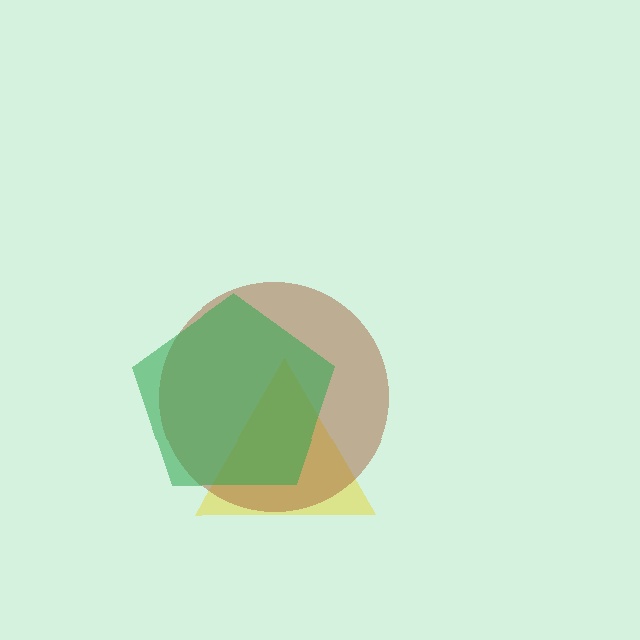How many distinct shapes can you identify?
There are 3 distinct shapes: a yellow triangle, a brown circle, a green pentagon.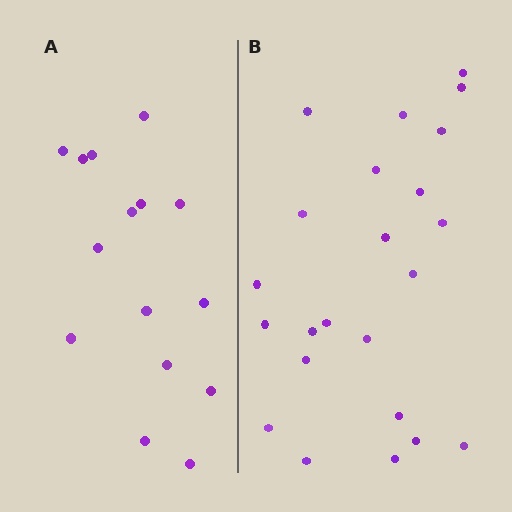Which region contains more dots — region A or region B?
Region B (the right region) has more dots.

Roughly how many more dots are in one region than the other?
Region B has roughly 8 or so more dots than region A.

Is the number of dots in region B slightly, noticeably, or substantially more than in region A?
Region B has substantially more. The ratio is roughly 1.5 to 1.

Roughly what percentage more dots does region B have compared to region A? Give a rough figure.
About 55% more.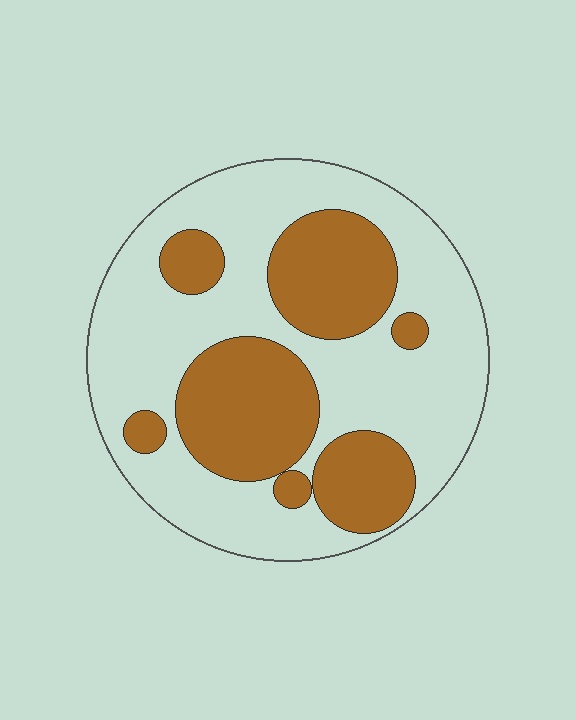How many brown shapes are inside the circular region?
7.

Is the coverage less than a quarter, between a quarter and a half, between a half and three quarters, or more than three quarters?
Between a quarter and a half.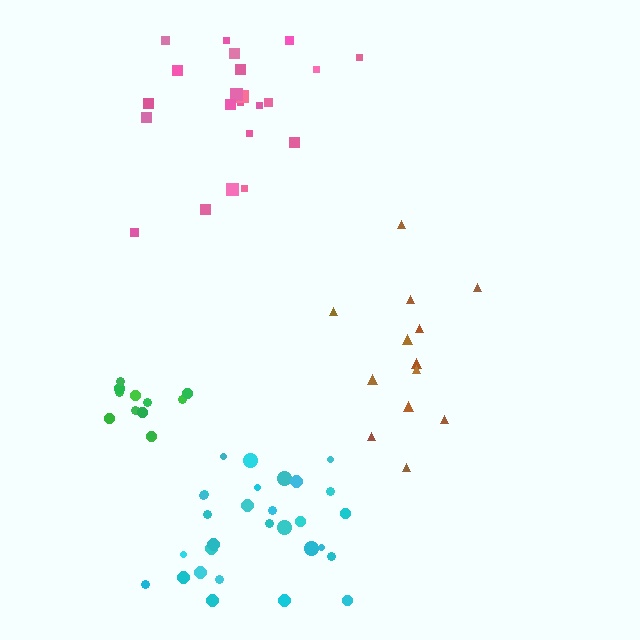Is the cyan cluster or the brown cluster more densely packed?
Cyan.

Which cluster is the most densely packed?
Green.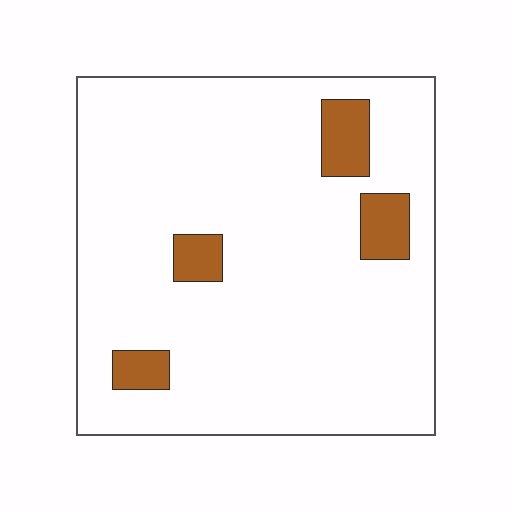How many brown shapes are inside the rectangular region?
4.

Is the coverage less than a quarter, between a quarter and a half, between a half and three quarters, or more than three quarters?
Less than a quarter.